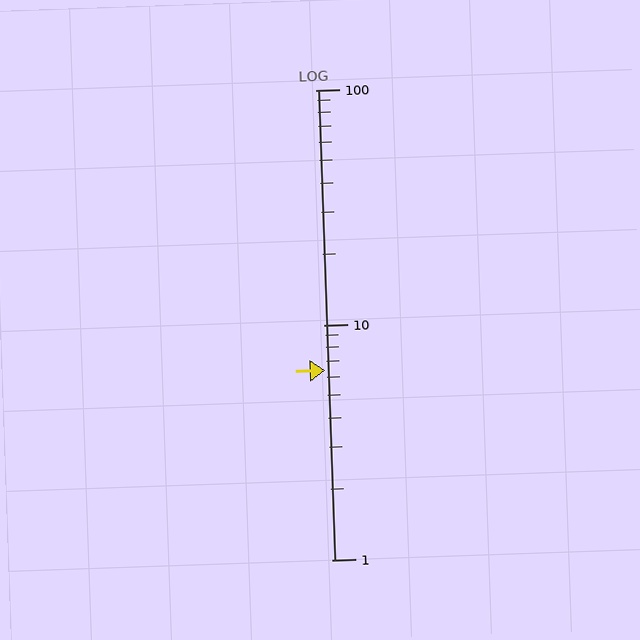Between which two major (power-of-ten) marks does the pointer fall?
The pointer is between 1 and 10.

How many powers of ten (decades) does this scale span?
The scale spans 2 decades, from 1 to 100.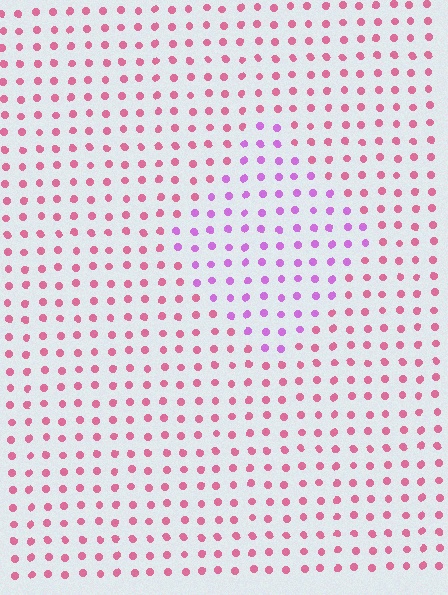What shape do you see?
I see a diamond.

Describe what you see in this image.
The image is filled with small pink elements in a uniform arrangement. A diamond-shaped region is visible where the elements are tinted to a slightly different hue, forming a subtle color boundary.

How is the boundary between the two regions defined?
The boundary is defined purely by a slight shift in hue (about 43 degrees). Spacing, size, and orientation are identical on both sides.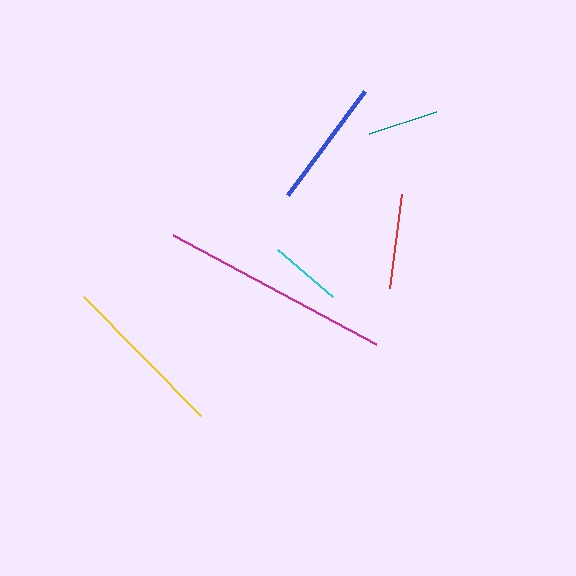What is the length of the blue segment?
The blue segment is approximately 129 pixels long.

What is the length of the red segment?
The red segment is approximately 95 pixels long.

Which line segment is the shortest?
The teal line is the shortest at approximately 71 pixels.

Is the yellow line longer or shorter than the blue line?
The yellow line is longer than the blue line.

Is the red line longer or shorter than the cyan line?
The red line is longer than the cyan line.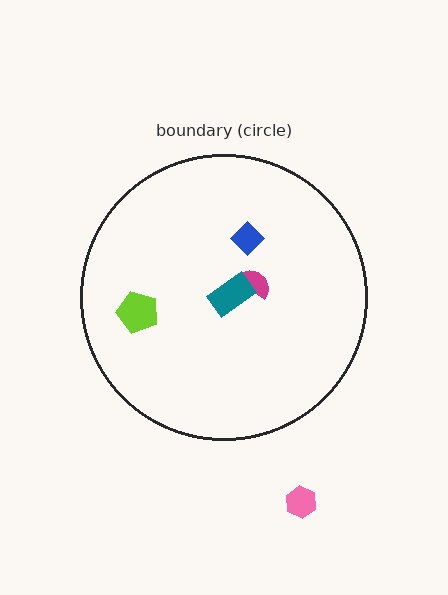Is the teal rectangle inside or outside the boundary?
Inside.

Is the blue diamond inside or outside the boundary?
Inside.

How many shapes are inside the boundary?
4 inside, 1 outside.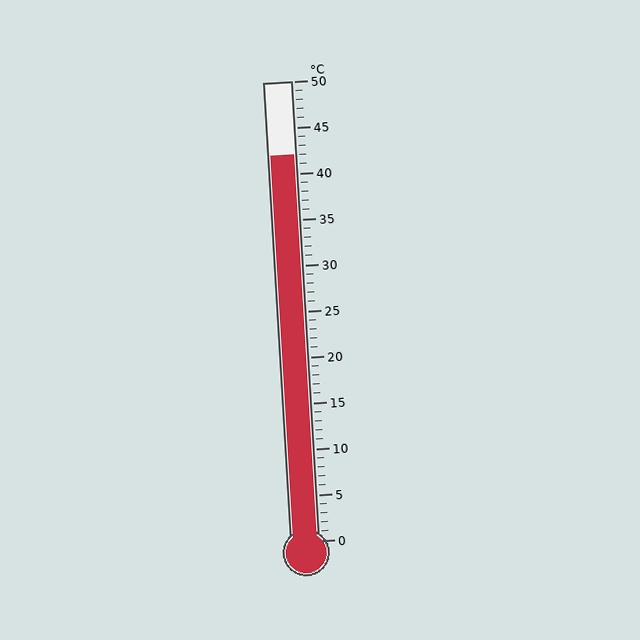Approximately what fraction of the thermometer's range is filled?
The thermometer is filled to approximately 85% of its range.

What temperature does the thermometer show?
The thermometer shows approximately 42°C.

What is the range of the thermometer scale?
The thermometer scale ranges from 0°C to 50°C.